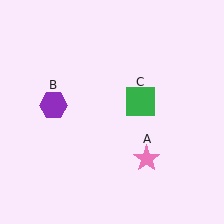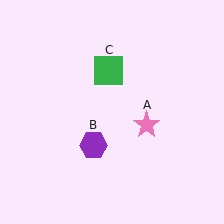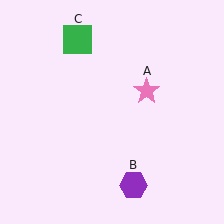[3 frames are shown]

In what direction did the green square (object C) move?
The green square (object C) moved up and to the left.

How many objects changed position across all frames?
3 objects changed position: pink star (object A), purple hexagon (object B), green square (object C).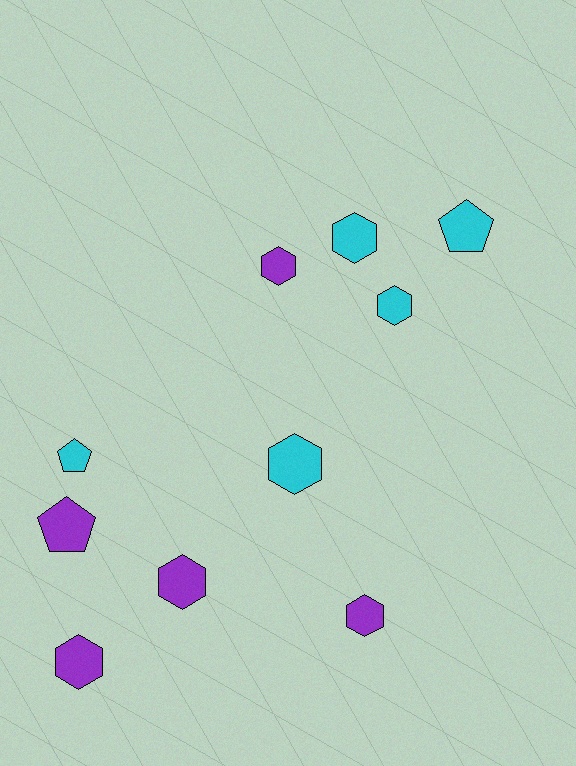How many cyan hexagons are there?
There are 3 cyan hexagons.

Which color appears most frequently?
Cyan, with 5 objects.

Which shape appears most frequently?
Hexagon, with 7 objects.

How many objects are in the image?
There are 10 objects.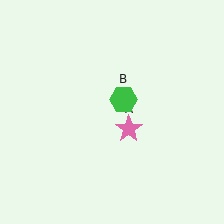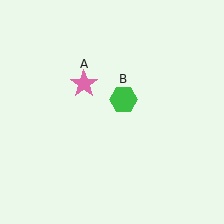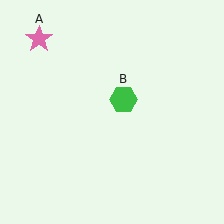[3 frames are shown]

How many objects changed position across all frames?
1 object changed position: pink star (object A).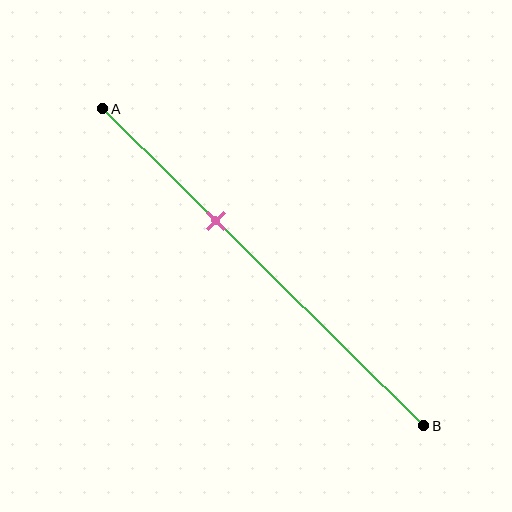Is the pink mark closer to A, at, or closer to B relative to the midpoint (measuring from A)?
The pink mark is closer to point A than the midpoint of segment AB.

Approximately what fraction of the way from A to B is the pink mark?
The pink mark is approximately 35% of the way from A to B.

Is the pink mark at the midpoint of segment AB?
No, the mark is at about 35% from A, not at the 50% midpoint.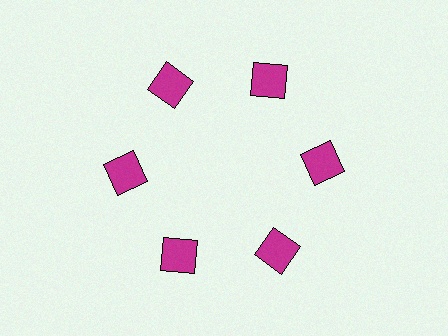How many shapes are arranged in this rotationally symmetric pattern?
There are 6 shapes, arranged in 6 groups of 1.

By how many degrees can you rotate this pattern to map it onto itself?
The pattern maps onto itself every 60 degrees of rotation.